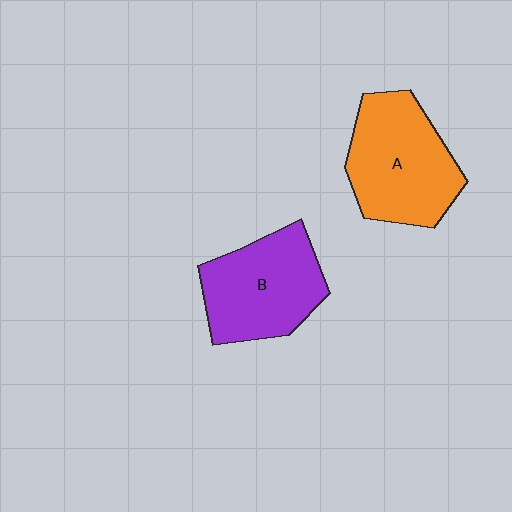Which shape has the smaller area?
Shape B (purple).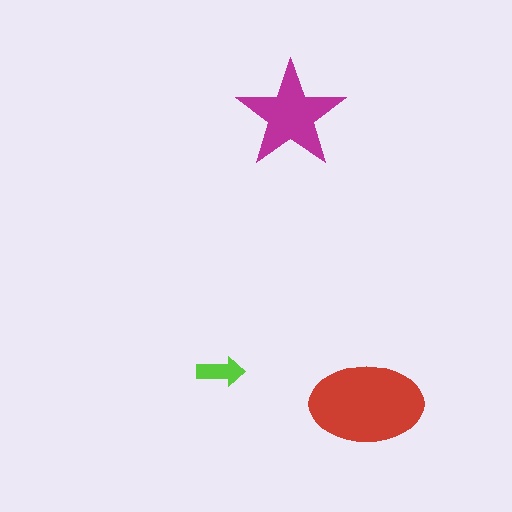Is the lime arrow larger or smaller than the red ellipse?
Smaller.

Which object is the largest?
The red ellipse.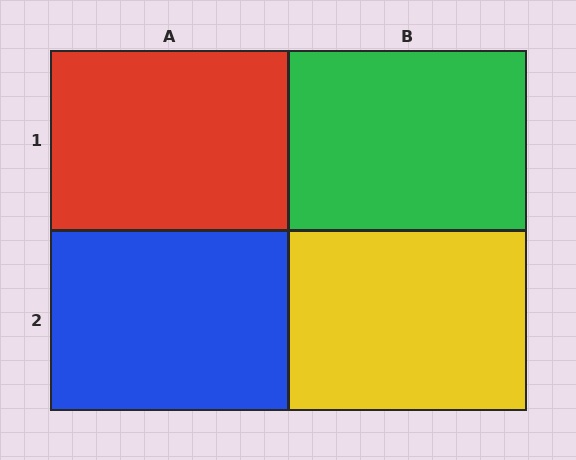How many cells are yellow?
1 cell is yellow.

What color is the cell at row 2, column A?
Blue.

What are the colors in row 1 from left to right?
Red, green.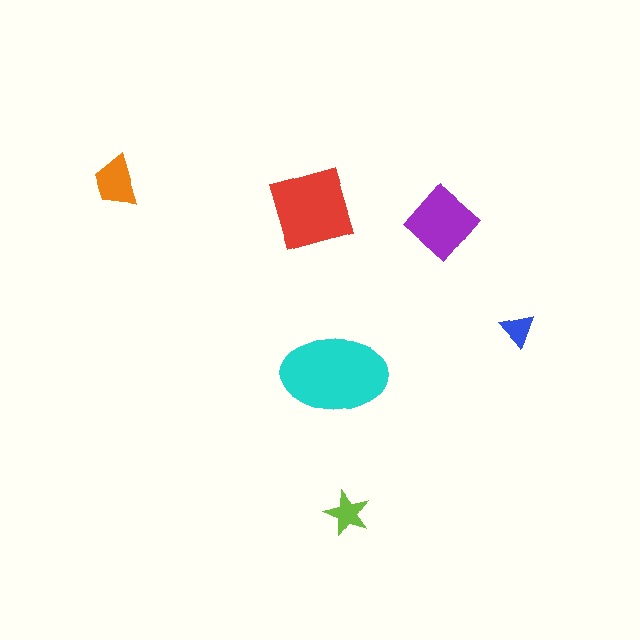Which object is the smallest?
The blue triangle.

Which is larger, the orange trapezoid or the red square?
The red square.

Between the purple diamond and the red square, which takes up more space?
The red square.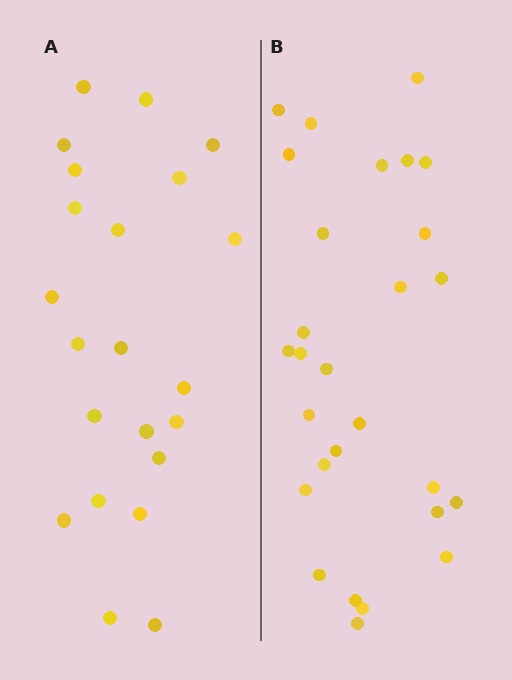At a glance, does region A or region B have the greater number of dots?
Region B (the right region) has more dots.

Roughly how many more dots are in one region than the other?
Region B has about 6 more dots than region A.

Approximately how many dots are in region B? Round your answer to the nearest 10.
About 30 dots. (The exact count is 28, which rounds to 30.)